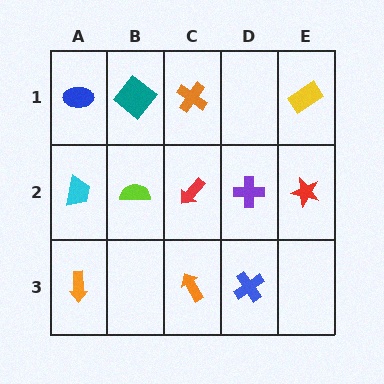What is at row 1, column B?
A teal diamond.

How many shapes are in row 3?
3 shapes.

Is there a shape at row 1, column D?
No, that cell is empty.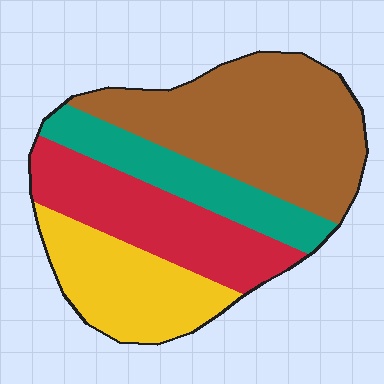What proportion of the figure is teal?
Teal covers roughly 15% of the figure.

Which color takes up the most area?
Brown, at roughly 40%.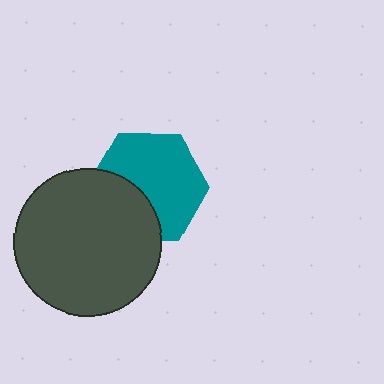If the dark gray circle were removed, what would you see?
You would see the complete teal hexagon.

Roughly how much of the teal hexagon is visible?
Most of it is visible (roughly 66%).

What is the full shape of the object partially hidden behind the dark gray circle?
The partially hidden object is a teal hexagon.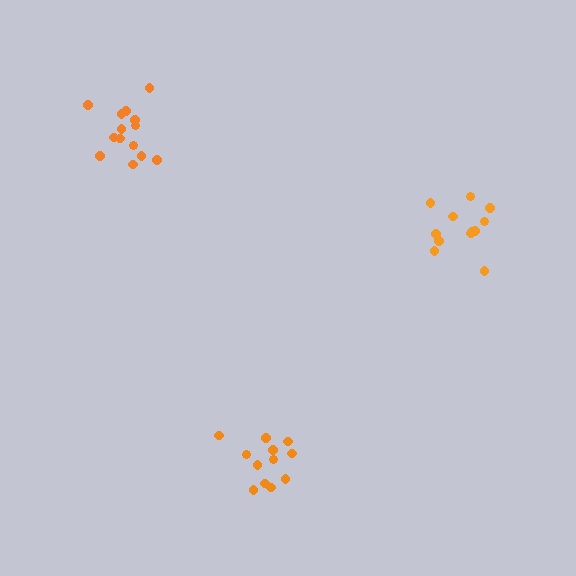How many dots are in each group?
Group 1: 14 dots, Group 2: 12 dots, Group 3: 12 dots (38 total).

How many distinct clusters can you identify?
There are 3 distinct clusters.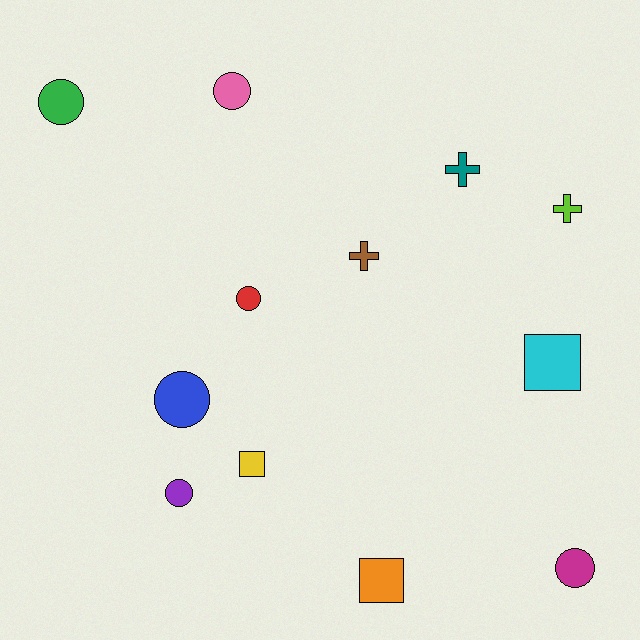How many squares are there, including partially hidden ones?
There are 3 squares.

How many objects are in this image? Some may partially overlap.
There are 12 objects.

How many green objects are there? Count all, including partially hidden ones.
There is 1 green object.